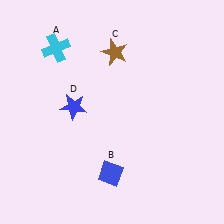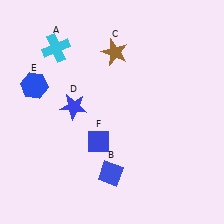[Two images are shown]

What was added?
A blue hexagon (E), a blue diamond (F) were added in Image 2.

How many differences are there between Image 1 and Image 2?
There are 2 differences between the two images.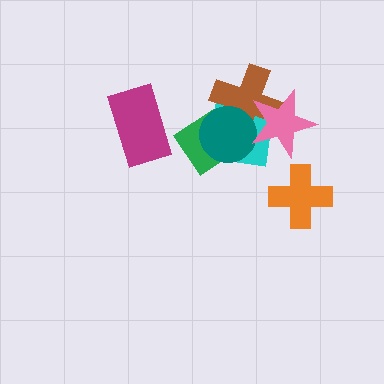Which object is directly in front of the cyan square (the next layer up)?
The brown cross is directly in front of the cyan square.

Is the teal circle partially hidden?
Yes, it is partially covered by another shape.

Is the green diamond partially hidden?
Yes, it is partially covered by another shape.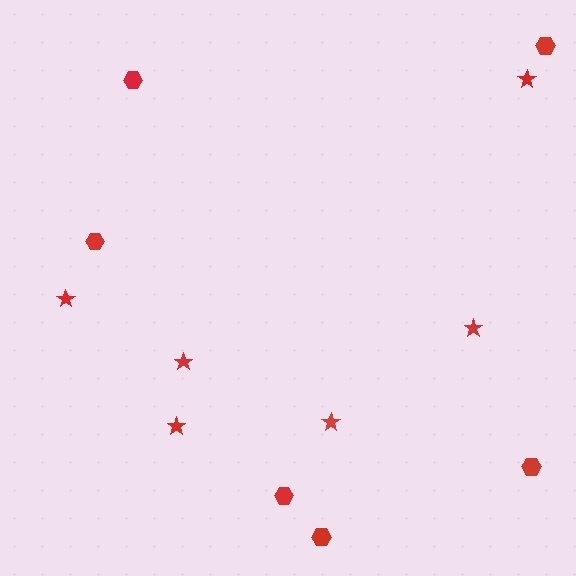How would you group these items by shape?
There are 2 groups: one group of hexagons (6) and one group of stars (6).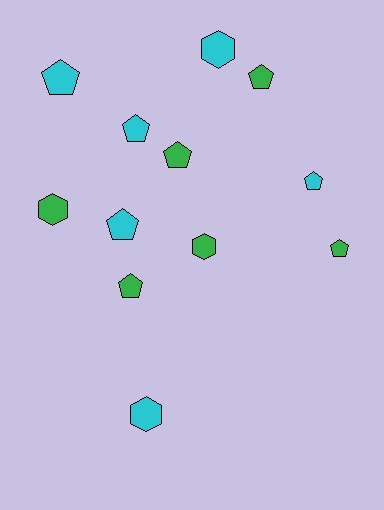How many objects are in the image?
There are 12 objects.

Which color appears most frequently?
Green, with 6 objects.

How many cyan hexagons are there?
There are 2 cyan hexagons.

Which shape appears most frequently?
Pentagon, with 8 objects.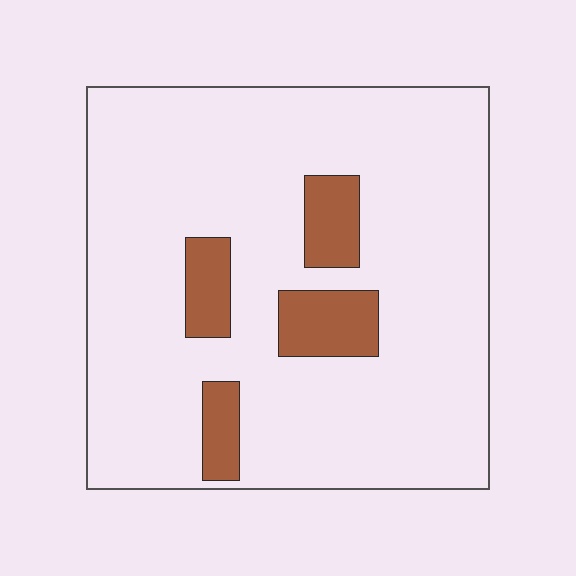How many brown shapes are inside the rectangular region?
4.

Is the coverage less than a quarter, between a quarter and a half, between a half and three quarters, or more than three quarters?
Less than a quarter.